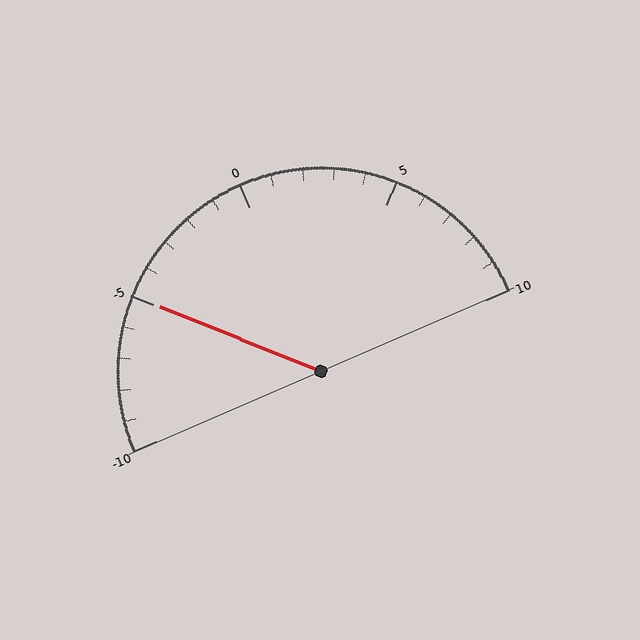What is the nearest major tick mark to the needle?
The nearest major tick mark is -5.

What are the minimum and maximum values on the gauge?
The gauge ranges from -10 to 10.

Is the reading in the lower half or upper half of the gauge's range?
The reading is in the lower half of the range (-10 to 10).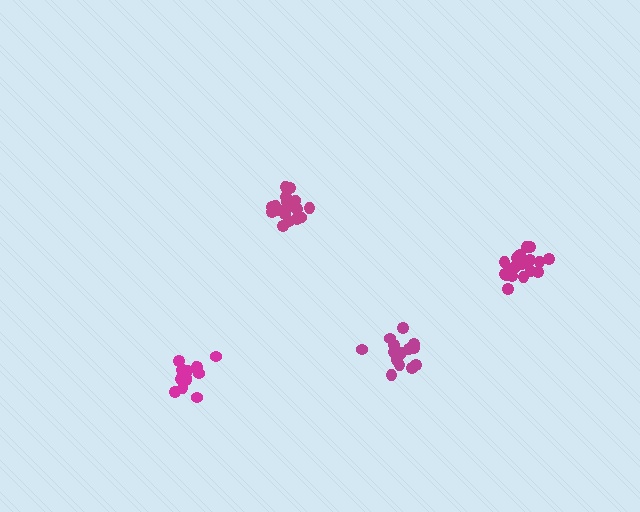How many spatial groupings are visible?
There are 4 spatial groupings.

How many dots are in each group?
Group 1: 19 dots, Group 2: 14 dots, Group 3: 19 dots, Group 4: 15 dots (67 total).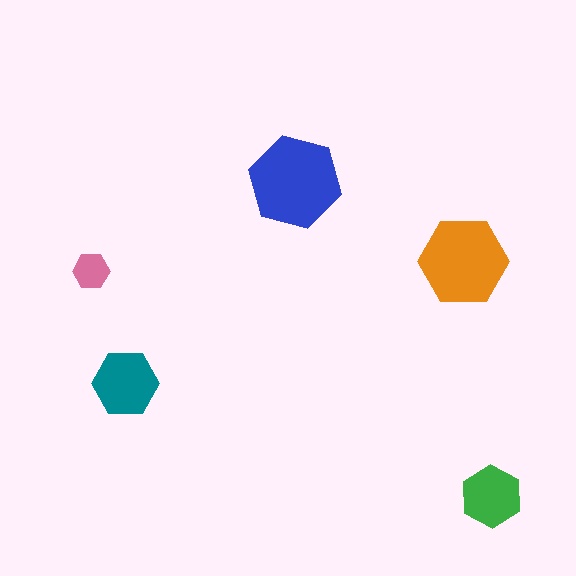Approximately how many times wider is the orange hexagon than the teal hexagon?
About 1.5 times wider.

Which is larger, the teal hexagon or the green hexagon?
The teal one.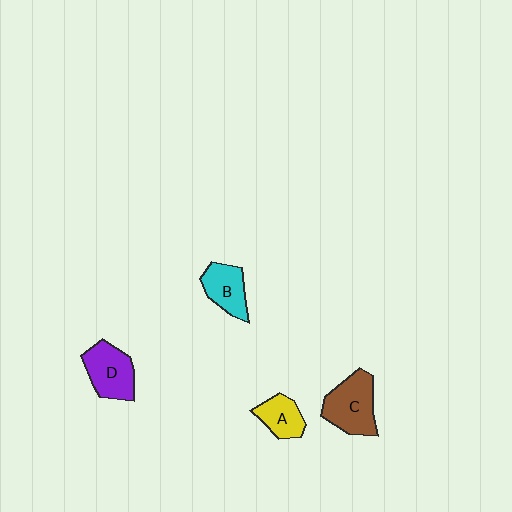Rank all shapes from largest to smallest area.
From largest to smallest: C (brown), D (purple), B (cyan), A (yellow).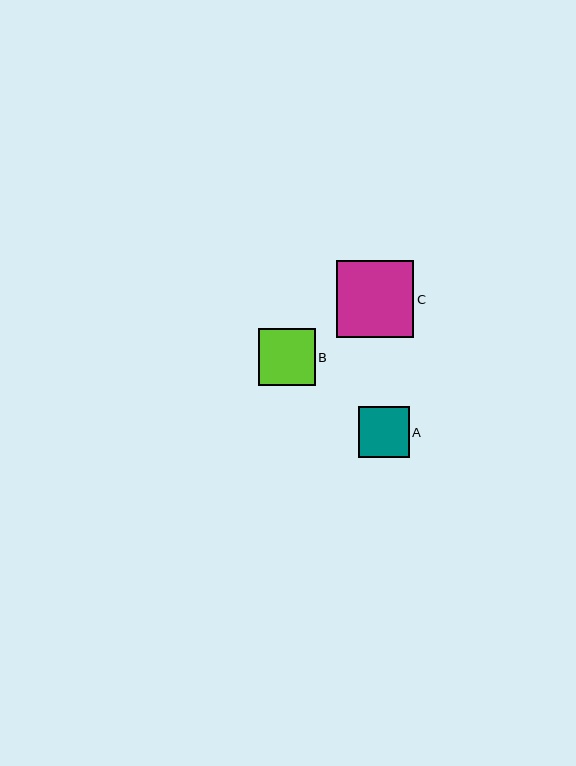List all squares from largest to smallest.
From largest to smallest: C, B, A.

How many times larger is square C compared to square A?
Square C is approximately 1.5 times the size of square A.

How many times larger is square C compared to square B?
Square C is approximately 1.4 times the size of square B.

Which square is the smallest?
Square A is the smallest with a size of approximately 51 pixels.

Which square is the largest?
Square C is the largest with a size of approximately 78 pixels.